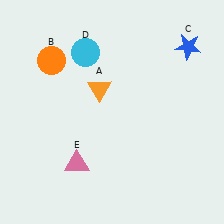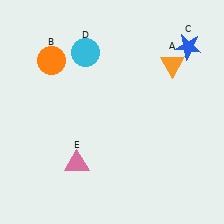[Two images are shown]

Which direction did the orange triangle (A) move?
The orange triangle (A) moved right.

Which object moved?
The orange triangle (A) moved right.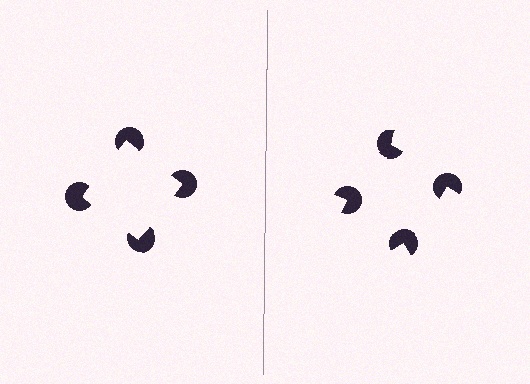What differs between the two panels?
The pac-man discs are positioned identically on both sides; only the wedge orientations differ. On the left they align to a square; on the right they are misaligned.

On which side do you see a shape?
An illusory square appears on the left side. On the right side the wedge cuts are rotated, so no coherent shape forms.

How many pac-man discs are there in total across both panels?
8 — 4 on each side.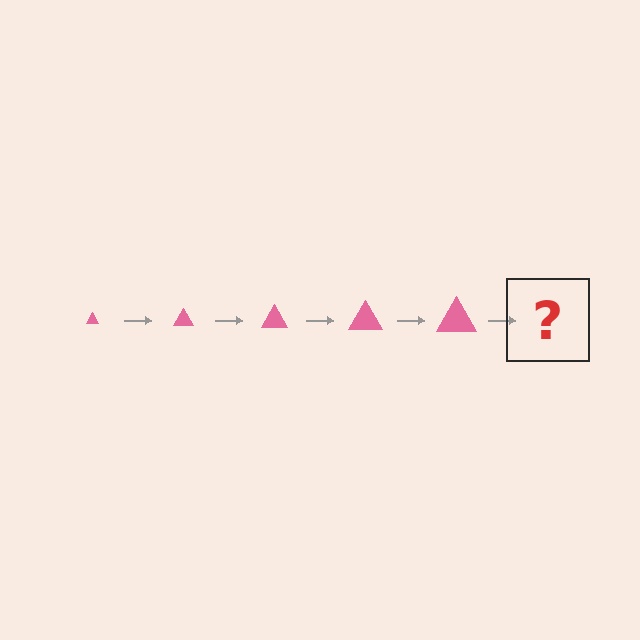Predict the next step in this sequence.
The next step is a pink triangle, larger than the previous one.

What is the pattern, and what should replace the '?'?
The pattern is that the triangle gets progressively larger each step. The '?' should be a pink triangle, larger than the previous one.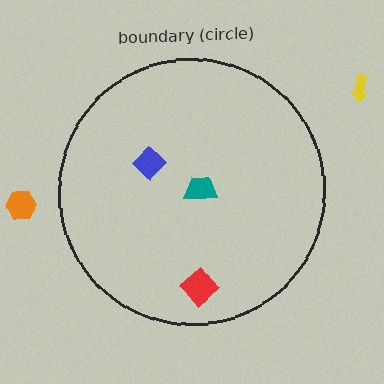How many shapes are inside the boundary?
3 inside, 2 outside.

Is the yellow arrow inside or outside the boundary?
Outside.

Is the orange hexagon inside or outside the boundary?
Outside.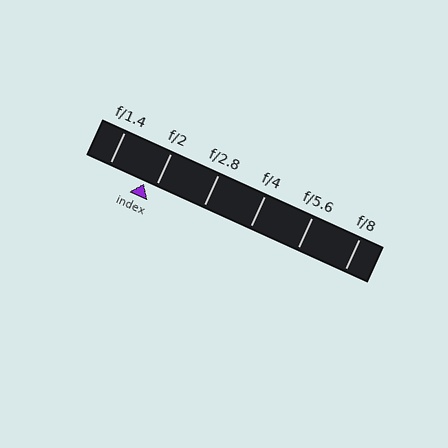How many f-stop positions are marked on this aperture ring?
There are 6 f-stop positions marked.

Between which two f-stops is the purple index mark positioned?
The index mark is between f/1.4 and f/2.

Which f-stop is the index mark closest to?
The index mark is closest to f/2.